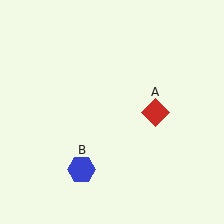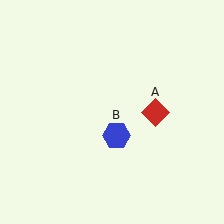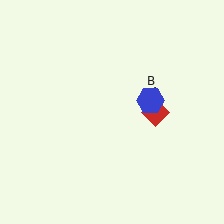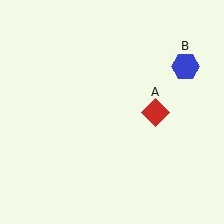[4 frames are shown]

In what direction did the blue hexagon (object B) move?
The blue hexagon (object B) moved up and to the right.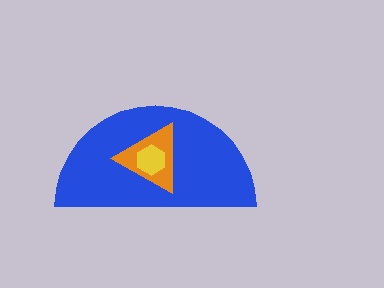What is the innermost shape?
The yellow hexagon.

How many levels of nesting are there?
3.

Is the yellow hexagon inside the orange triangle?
Yes.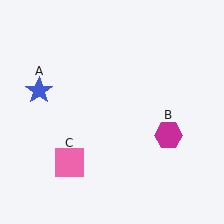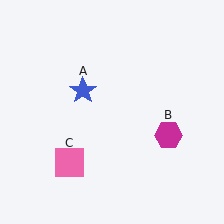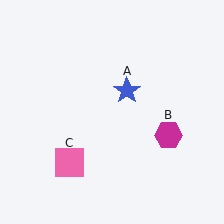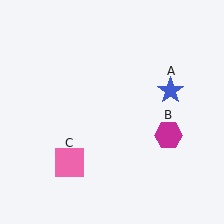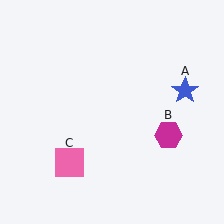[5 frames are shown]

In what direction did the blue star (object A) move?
The blue star (object A) moved right.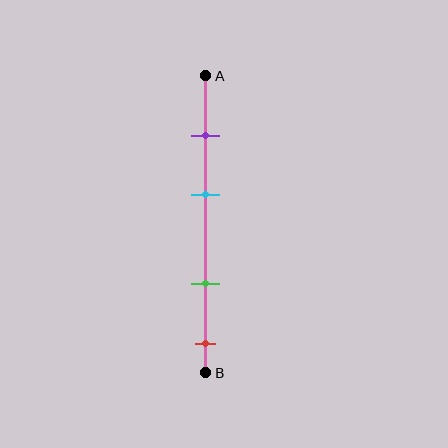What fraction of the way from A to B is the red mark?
The red mark is approximately 90% (0.9) of the way from A to B.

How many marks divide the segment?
There are 4 marks dividing the segment.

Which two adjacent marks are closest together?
The purple and cyan marks are the closest adjacent pair.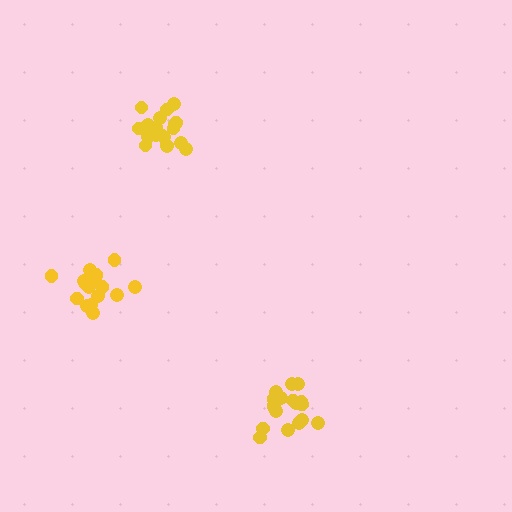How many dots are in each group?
Group 1: 19 dots, Group 2: 19 dots, Group 3: 17 dots (55 total).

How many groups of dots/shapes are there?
There are 3 groups.